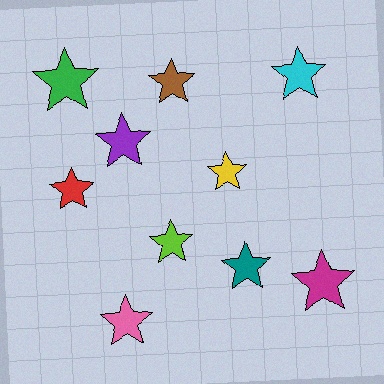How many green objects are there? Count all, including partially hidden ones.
There is 1 green object.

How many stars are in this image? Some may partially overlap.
There are 10 stars.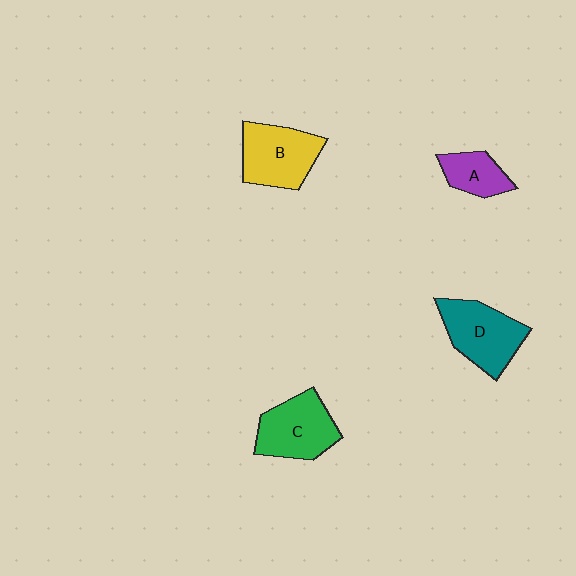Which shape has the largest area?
Shape D (teal).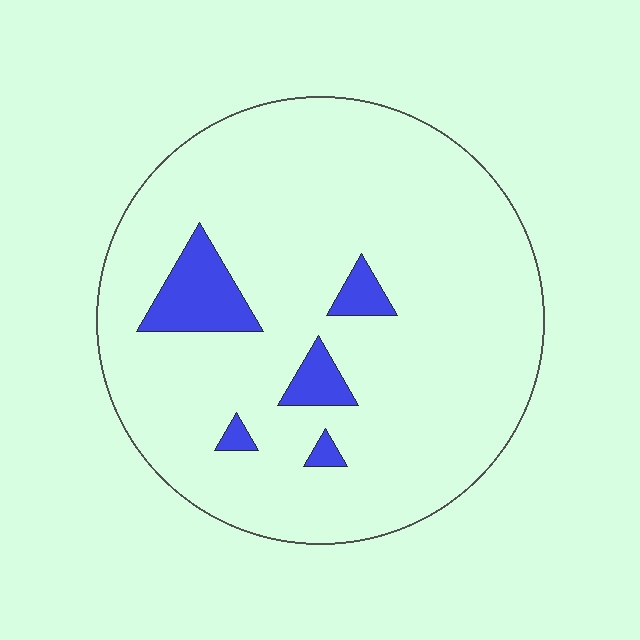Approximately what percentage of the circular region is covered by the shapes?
Approximately 10%.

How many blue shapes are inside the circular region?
5.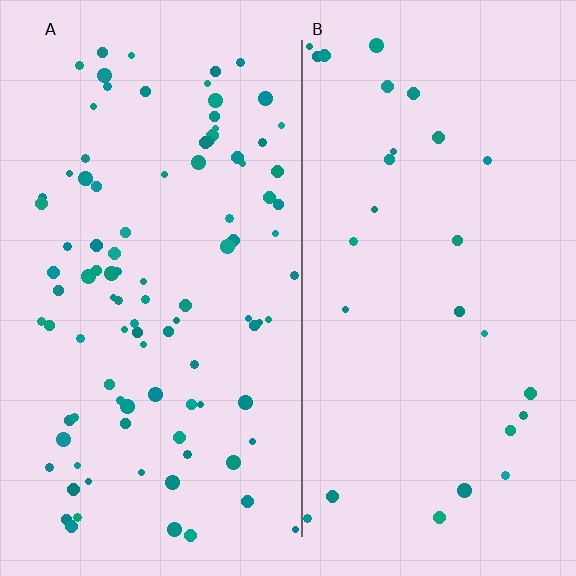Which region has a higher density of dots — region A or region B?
A (the left).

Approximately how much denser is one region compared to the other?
Approximately 3.5× — region A over region B.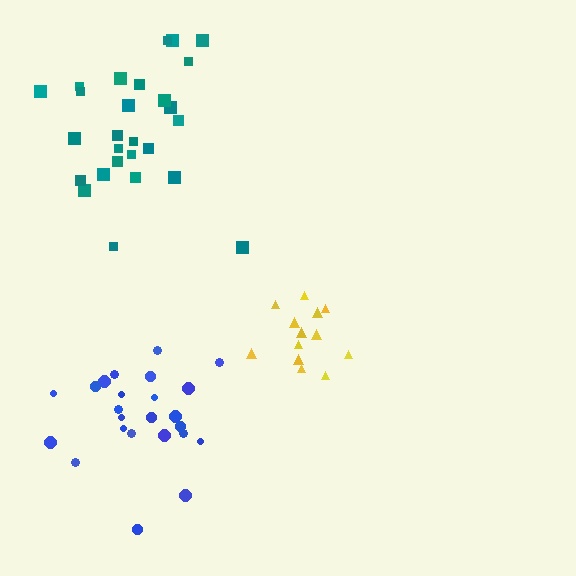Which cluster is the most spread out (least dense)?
Teal.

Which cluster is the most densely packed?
Yellow.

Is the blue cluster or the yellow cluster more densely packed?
Yellow.